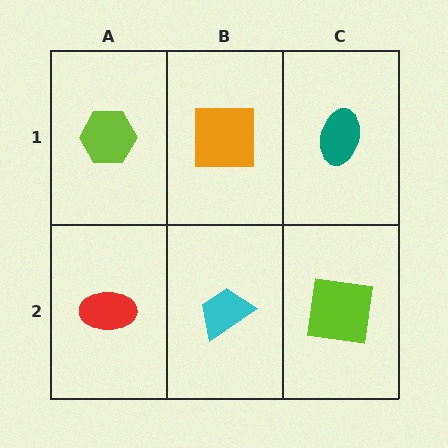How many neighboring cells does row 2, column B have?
3.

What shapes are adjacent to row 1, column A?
A red ellipse (row 2, column A), an orange square (row 1, column B).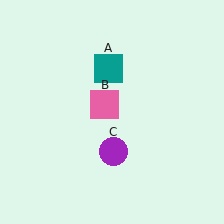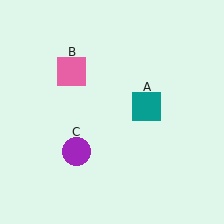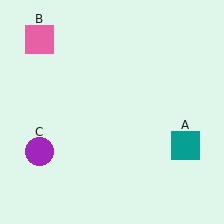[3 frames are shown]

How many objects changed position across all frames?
3 objects changed position: teal square (object A), pink square (object B), purple circle (object C).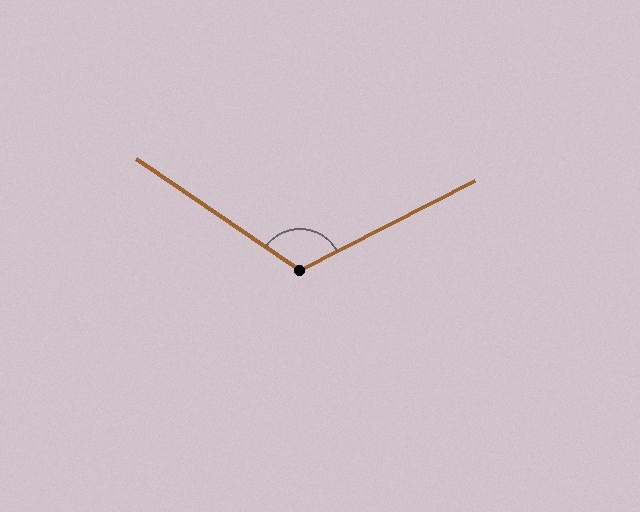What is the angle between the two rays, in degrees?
Approximately 119 degrees.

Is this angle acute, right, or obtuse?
It is obtuse.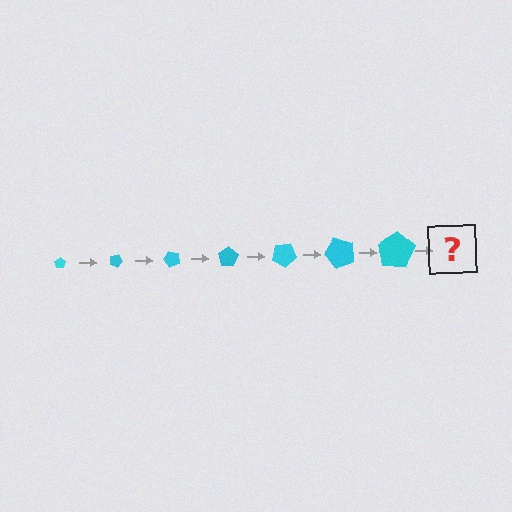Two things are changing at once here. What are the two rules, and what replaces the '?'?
The two rules are that the pentagon grows larger each step and it rotates 25 degrees each step. The '?' should be a pentagon, larger than the previous one and rotated 175 degrees from the start.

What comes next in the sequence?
The next element should be a pentagon, larger than the previous one and rotated 175 degrees from the start.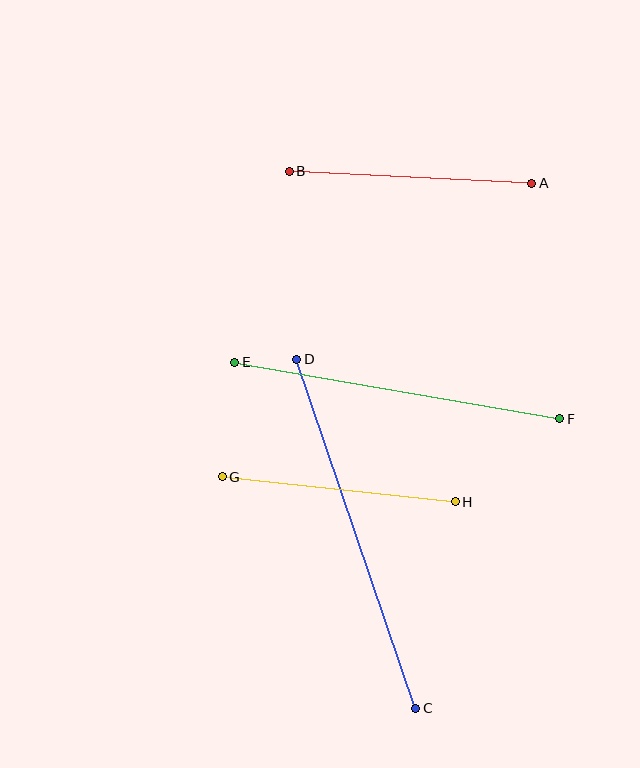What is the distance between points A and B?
The distance is approximately 243 pixels.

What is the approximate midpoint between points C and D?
The midpoint is at approximately (356, 534) pixels.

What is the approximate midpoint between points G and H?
The midpoint is at approximately (339, 489) pixels.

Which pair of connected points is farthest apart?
Points C and D are farthest apart.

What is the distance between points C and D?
The distance is approximately 369 pixels.